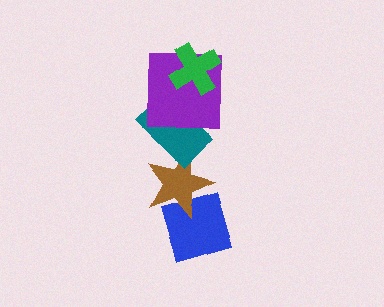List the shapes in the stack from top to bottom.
From top to bottom: the green cross, the purple square, the teal rectangle, the brown star, the blue diamond.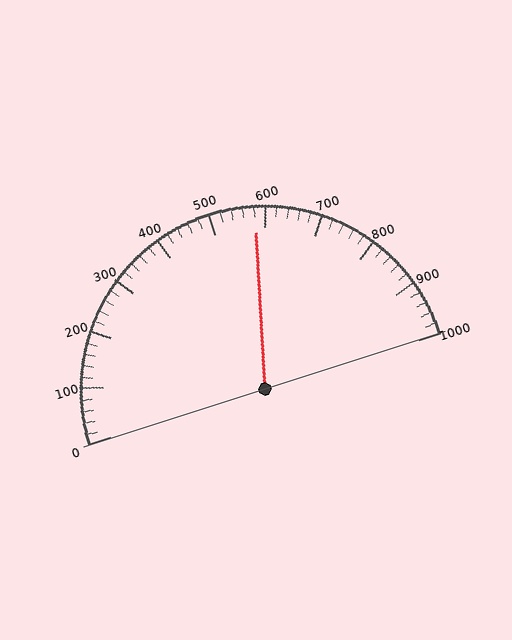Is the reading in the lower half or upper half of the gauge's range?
The reading is in the upper half of the range (0 to 1000).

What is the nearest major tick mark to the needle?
The nearest major tick mark is 600.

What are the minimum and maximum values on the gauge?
The gauge ranges from 0 to 1000.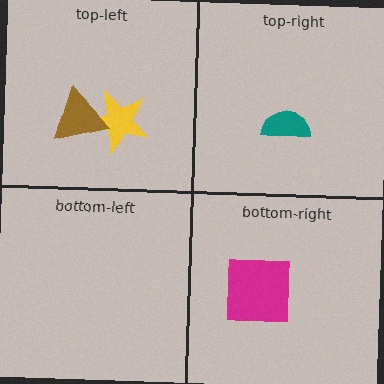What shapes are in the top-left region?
The yellow star, the brown triangle.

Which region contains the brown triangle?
The top-left region.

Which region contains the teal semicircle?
The top-right region.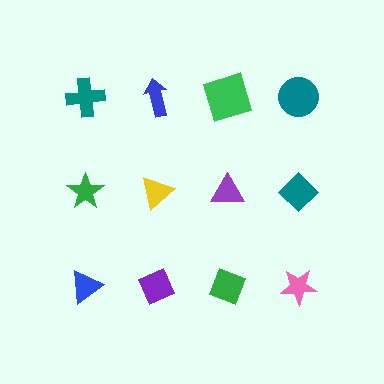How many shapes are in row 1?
4 shapes.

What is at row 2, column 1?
A green star.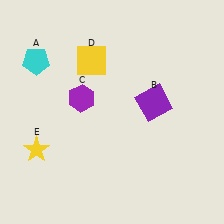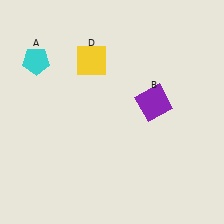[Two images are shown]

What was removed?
The yellow star (E), the purple hexagon (C) were removed in Image 2.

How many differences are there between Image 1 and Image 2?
There are 2 differences between the two images.